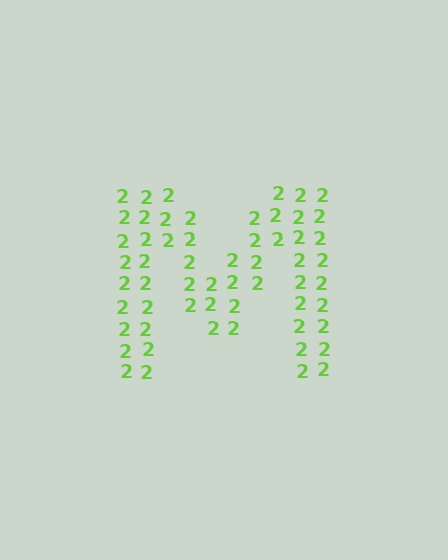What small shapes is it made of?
It is made of small digit 2's.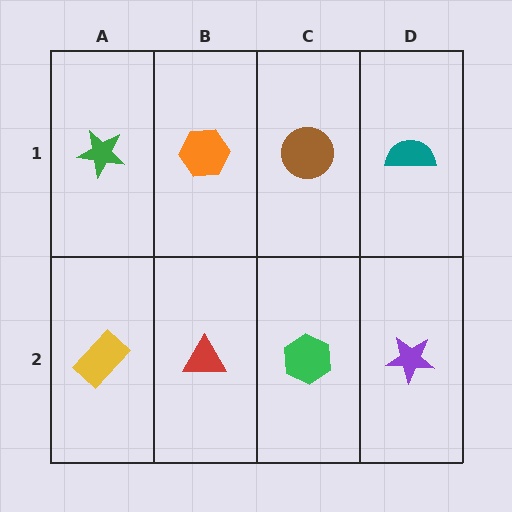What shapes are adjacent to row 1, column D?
A purple star (row 2, column D), a brown circle (row 1, column C).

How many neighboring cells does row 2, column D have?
2.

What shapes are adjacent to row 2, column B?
An orange hexagon (row 1, column B), a yellow rectangle (row 2, column A), a green hexagon (row 2, column C).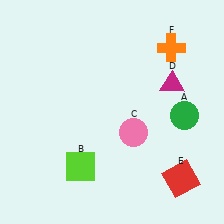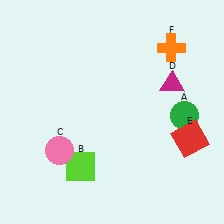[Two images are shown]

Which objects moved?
The objects that moved are: the pink circle (C), the red square (E).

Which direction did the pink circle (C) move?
The pink circle (C) moved left.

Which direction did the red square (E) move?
The red square (E) moved up.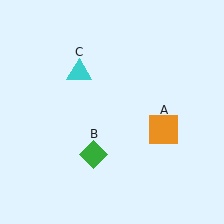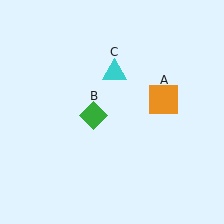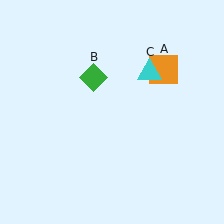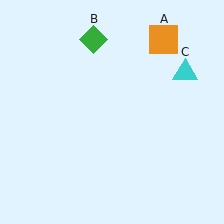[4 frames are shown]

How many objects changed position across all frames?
3 objects changed position: orange square (object A), green diamond (object B), cyan triangle (object C).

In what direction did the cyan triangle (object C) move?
The cyan triangle (object C) moved right.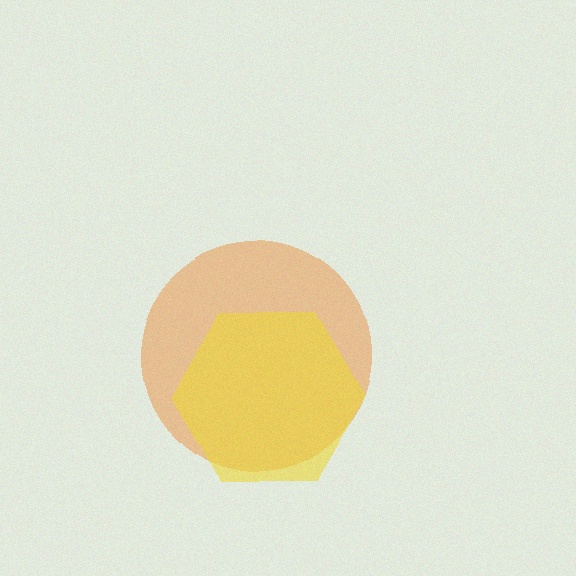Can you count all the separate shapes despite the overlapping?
Yes, there are 2 separate shapes.